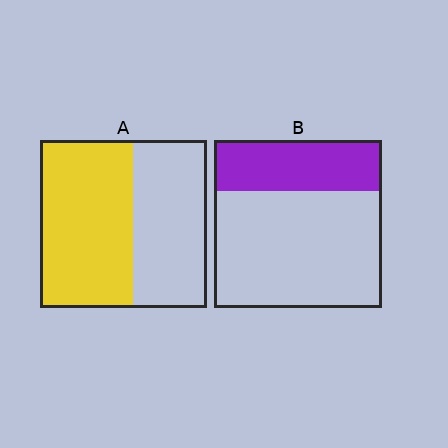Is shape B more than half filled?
No.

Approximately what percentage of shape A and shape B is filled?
A is approximately 55% and B is approximately 30%.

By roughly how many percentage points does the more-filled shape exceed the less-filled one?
By roughly 25 percentage points (A over B).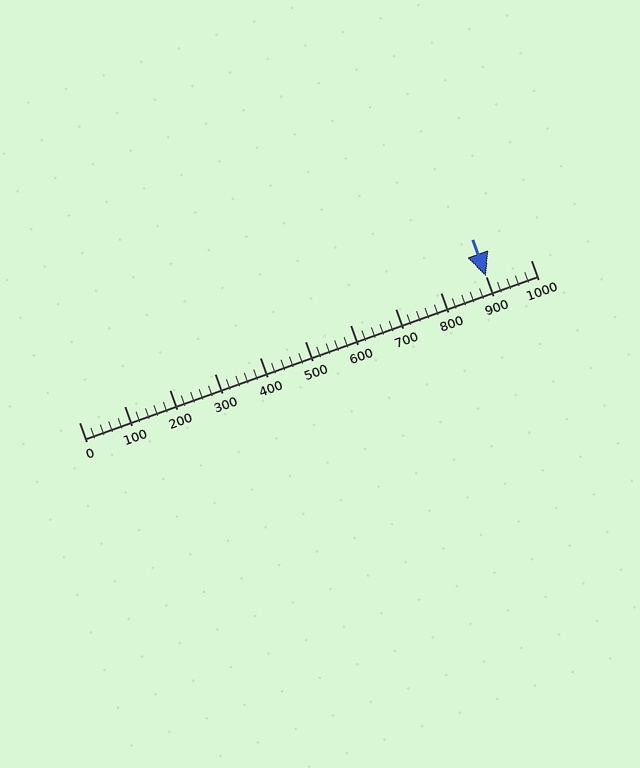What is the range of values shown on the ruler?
The ruler shows values from 0 to 1000.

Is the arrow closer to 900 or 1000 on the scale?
The arrow is closer to 900.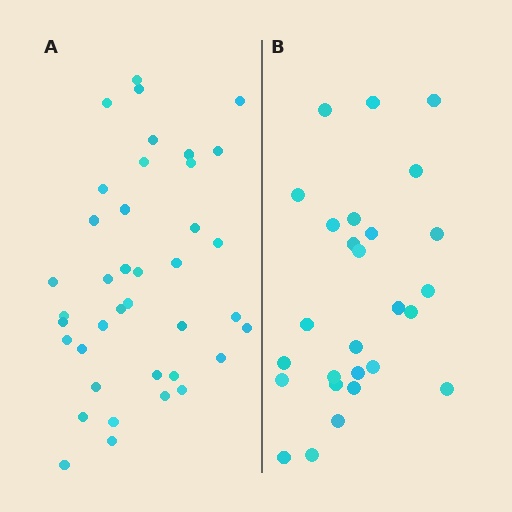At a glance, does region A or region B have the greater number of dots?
Region A (the left region) has more dots.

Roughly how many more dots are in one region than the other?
Region A has roughly 12 or so more dots than region B.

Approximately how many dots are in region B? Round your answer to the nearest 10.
About 30 dots. (The exact count is 27, which rounds to 30.)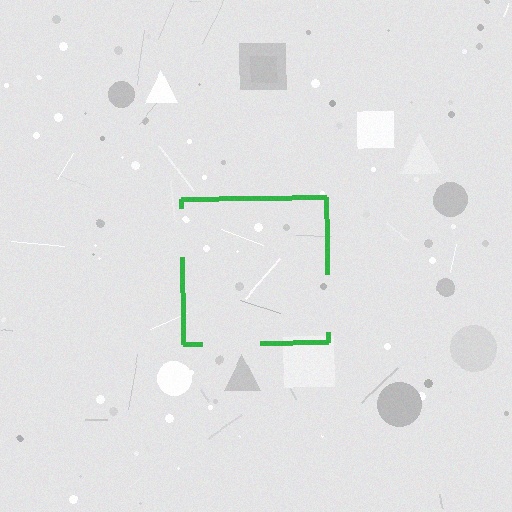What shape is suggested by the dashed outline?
The dashed outline suggests a square.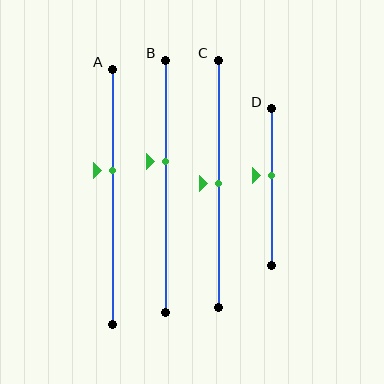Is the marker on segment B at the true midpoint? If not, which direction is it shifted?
No, the marker on segment B is shifted upward by about 10% of the segment length.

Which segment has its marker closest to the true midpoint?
Segment C has its marker closest to the true midpoint.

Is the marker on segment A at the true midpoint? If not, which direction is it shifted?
No, the marker on segment A is shifted upward by about 10% of the segment length.